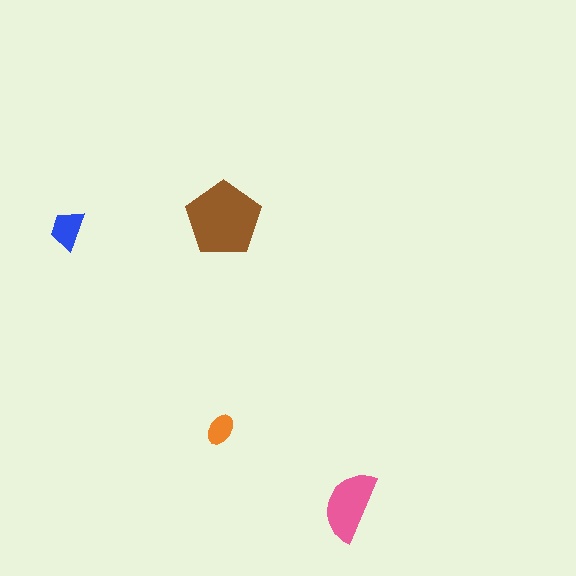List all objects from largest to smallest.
The brown pentagon, the pink semicircle, the blue trapezoid, the orange ellipse.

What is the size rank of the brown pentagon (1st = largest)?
1st.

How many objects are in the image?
There are 4 objects in the image.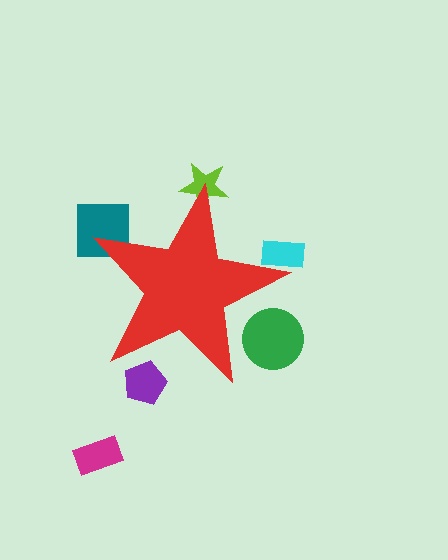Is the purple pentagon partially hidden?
Yes, the purple pentagon is partially hidden behind the red star.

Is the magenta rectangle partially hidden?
No, the magenta rectangle is fully visible.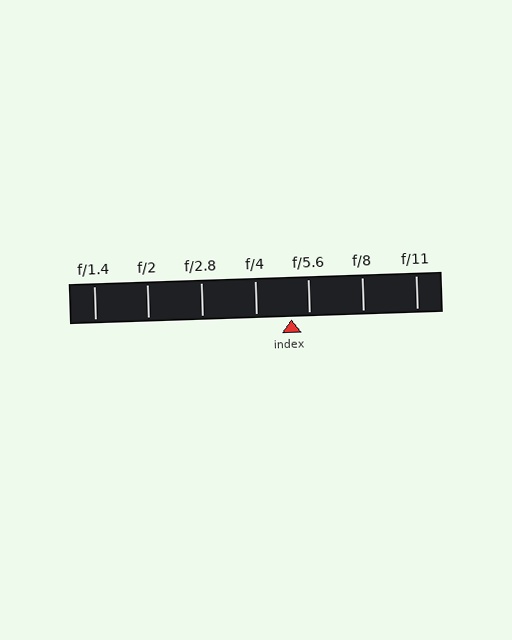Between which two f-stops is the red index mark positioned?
The index mark is between f/4 and f/5.6.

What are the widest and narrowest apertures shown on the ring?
The widest aperture shown is f/1.4 and the narrowest is f/11.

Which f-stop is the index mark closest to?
The index mark is closest to f/5.6.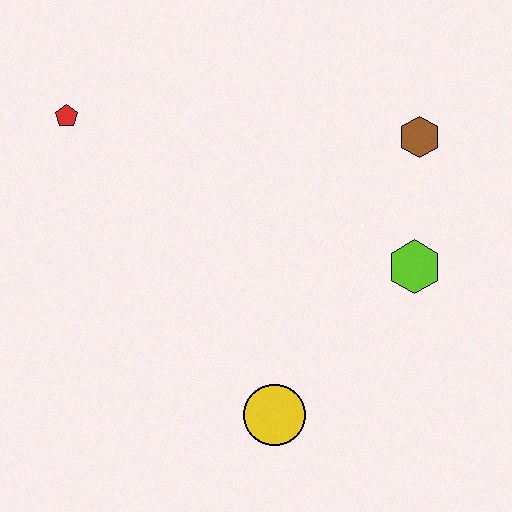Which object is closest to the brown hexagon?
The lime hexagon is closest to the brown hexagon.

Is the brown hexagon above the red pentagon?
No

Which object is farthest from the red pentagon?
The lime hexagon is farthest from the red pentagon.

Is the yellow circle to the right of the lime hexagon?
No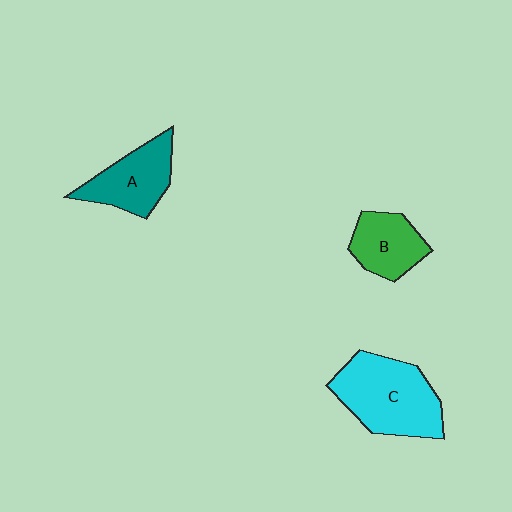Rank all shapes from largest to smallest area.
From largest to smallest: C (cyan), A (teal), B (green).